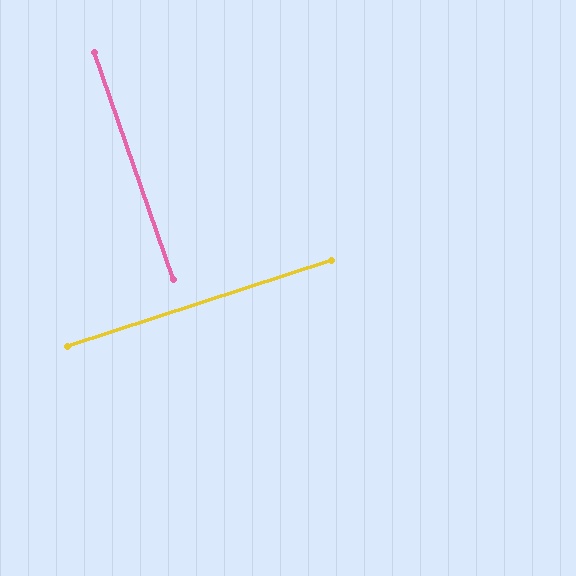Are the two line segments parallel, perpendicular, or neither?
Perpendicular — they meet at approximately 89°.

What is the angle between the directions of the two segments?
Approximately 89 degrees.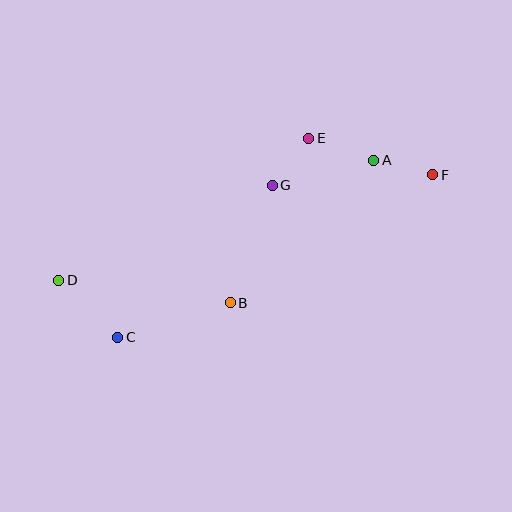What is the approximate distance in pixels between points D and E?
The distance between D and E is approximately 287 pixels.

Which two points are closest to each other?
Points E and G are closest to each other.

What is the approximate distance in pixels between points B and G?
The distance between B and G is approximately 125 pixels.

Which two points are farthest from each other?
Points D and F are farthest from each other.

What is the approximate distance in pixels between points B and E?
The distance between B and E is approximately 183 pixels.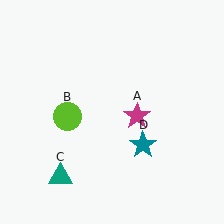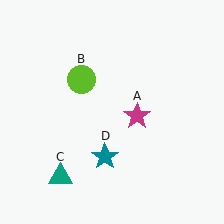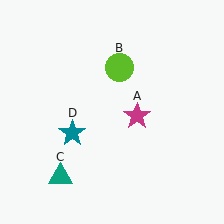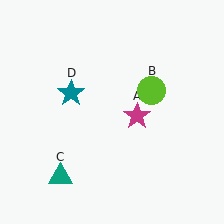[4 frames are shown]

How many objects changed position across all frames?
2 objects changed position: lime circle (object B), teal star (object D).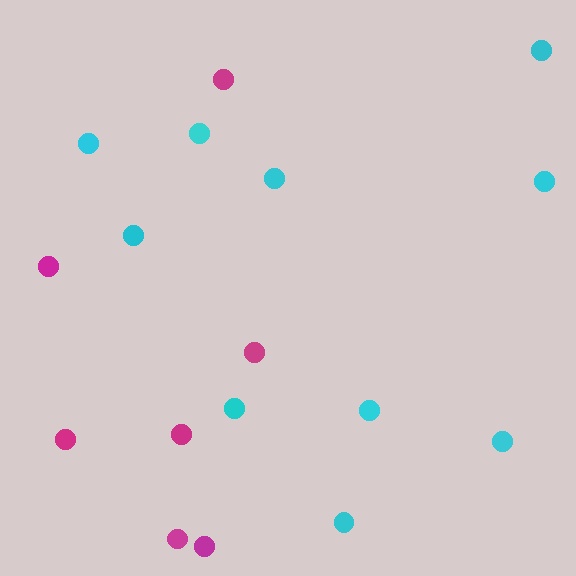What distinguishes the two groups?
There are 2 groups: one group of magenta circles (7) and one group of cyan circles (10).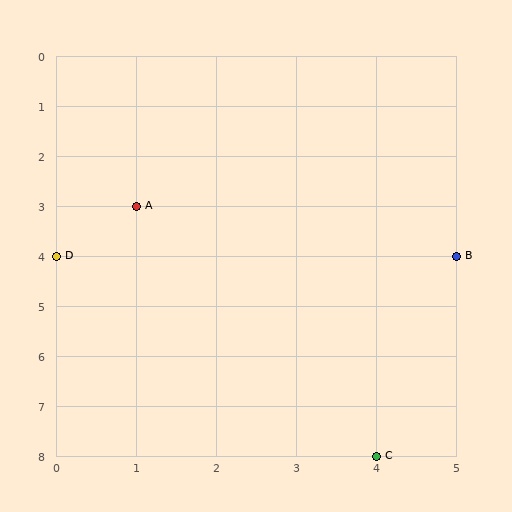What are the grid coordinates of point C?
Point C is at grid coordinates (4, 8).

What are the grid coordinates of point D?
Point D is at grid coordinates (0, 4).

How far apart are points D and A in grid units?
Points D and A are 1 column and 1 row apart (about 1.4 grid units diagonally).